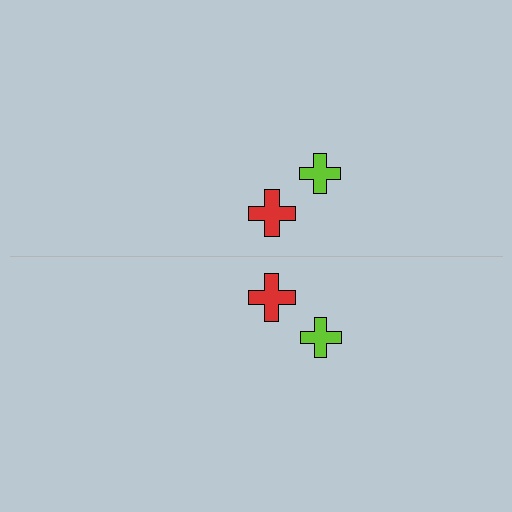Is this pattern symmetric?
Yes, this pattern has bilateral (reflection) symmetry.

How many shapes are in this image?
There are 4 shapes in this image.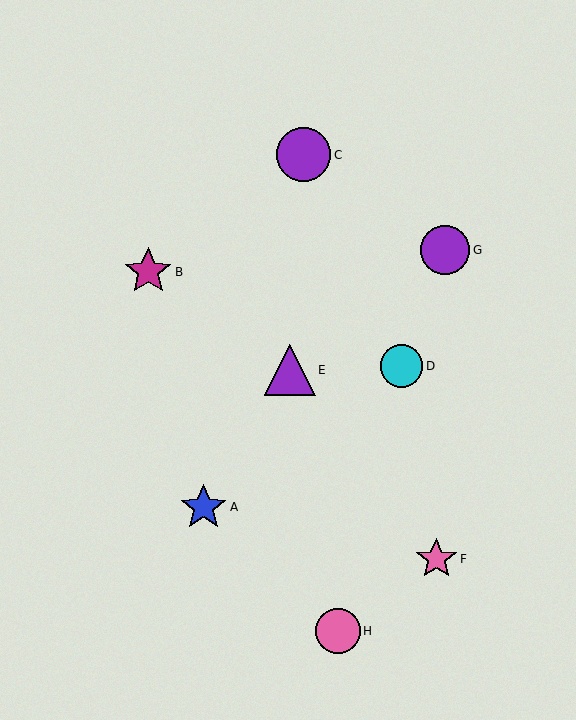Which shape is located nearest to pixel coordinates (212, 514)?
The blue star (labeled A) at (203, 507) is nearest to that location.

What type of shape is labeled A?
Shape A is a blue star.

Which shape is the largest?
The purple circle (labeled C) is the largest.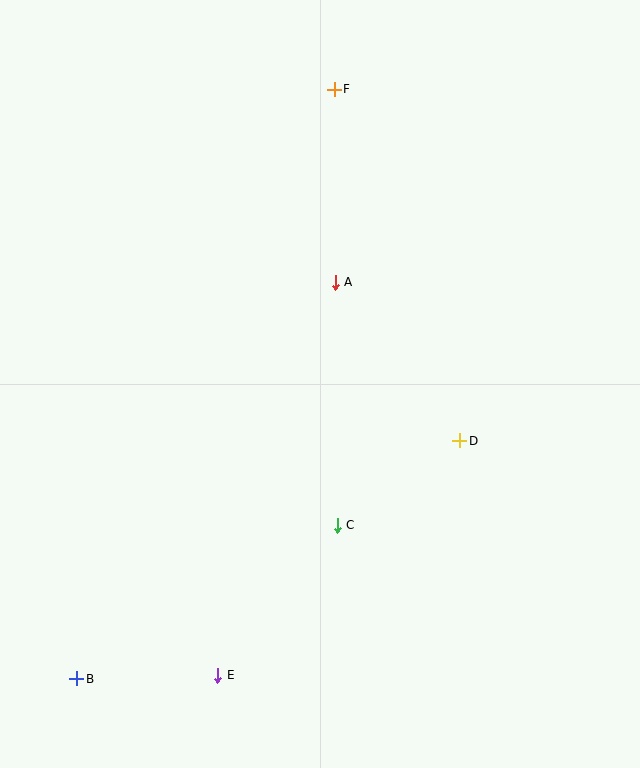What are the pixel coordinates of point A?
Point A is at (335, 282).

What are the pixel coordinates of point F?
Point F is at (334, 89).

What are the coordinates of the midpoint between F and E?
The midpoint between F and E is at (276, 382).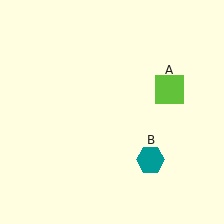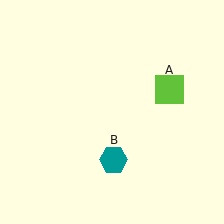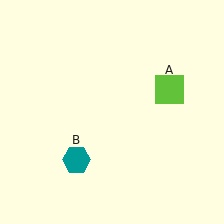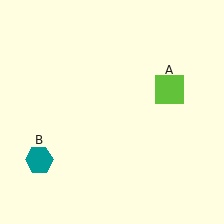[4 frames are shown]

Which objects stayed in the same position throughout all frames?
Lime square (object A) remained stationary.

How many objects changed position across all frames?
1 object changed position: teal hexagon (object B).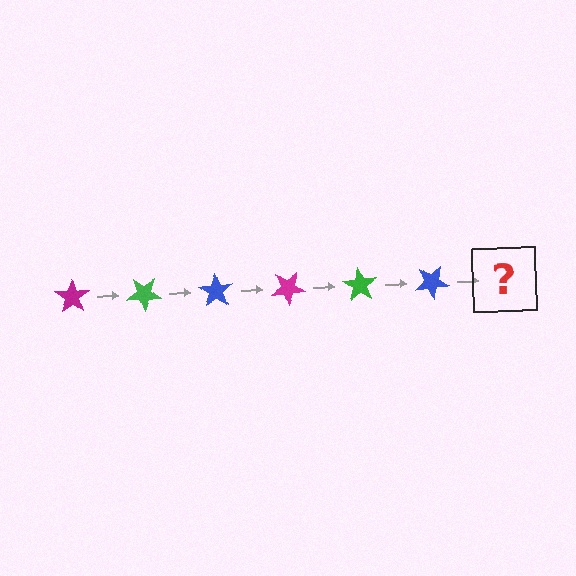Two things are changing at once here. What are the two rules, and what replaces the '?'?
The two rules are that it rotates 35 degrees each step and the color cycles through magenta, green, and blue. The '?' should be a magenta star, rotated 210 degrees from the start.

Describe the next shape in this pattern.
It should be a magenta star, rotated 210 degrees from the start.